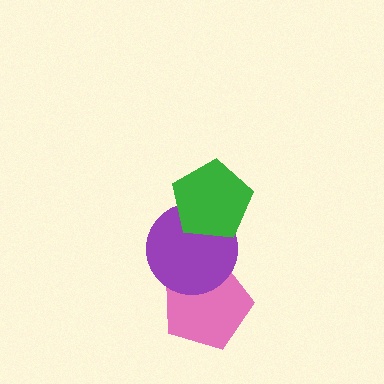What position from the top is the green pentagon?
The green pentagon is 1st from the top.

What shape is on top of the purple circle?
The green pentagon is on top of the purple circle.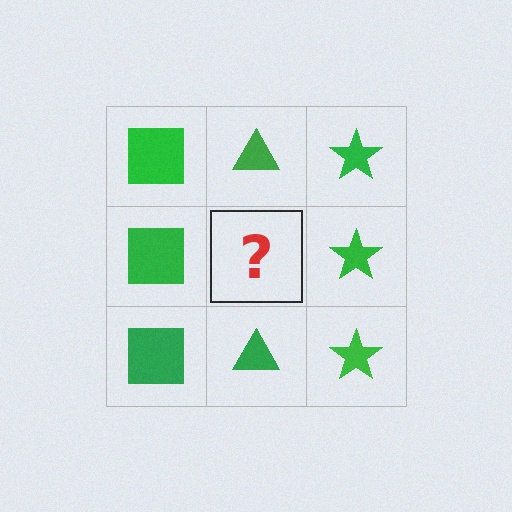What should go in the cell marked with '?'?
The missing cell should contain a green triangle.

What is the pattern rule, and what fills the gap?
The rule is that each column has a consistent shape. The gap should be filled with a green triangle.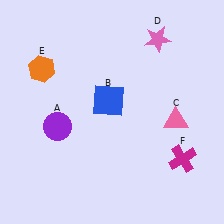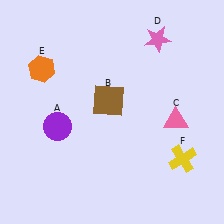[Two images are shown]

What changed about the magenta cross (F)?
In Image 1, F is magenta. In Image 2, it changed to yellow.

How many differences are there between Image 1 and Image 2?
There are 2 differences between the two images.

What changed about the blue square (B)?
In Image 1, B is blue. In Image 2, it changed to brown.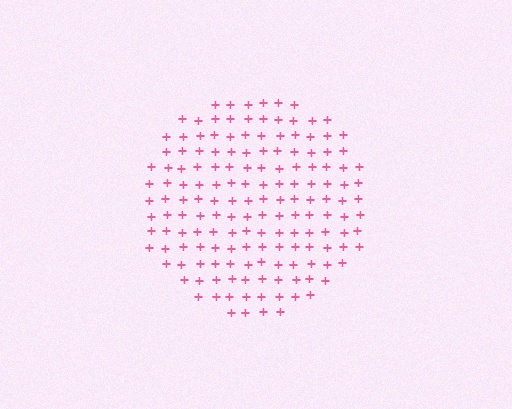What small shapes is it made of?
It is made of small plus signs.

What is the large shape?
The large shape is a circle.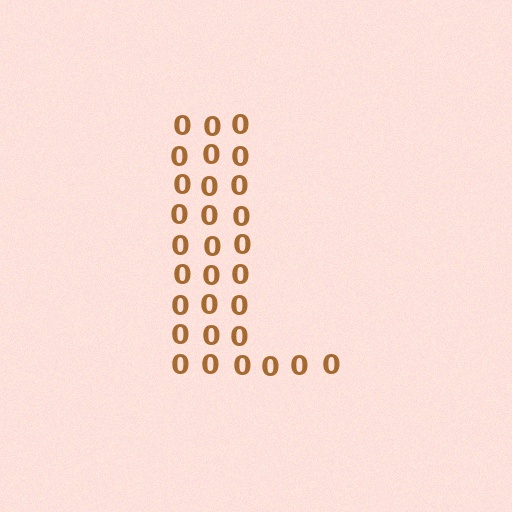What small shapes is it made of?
It is made of small digit 0's.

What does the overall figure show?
The overall figure shows the letter L.